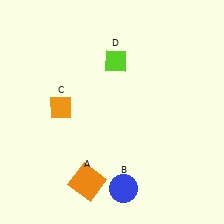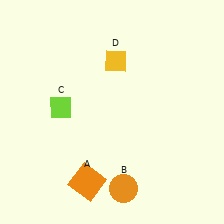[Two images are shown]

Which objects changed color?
B changed from blue to orange. C changed from orange to lime. D changed from lime to yellow.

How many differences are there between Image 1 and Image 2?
There are 3 differences between the two images.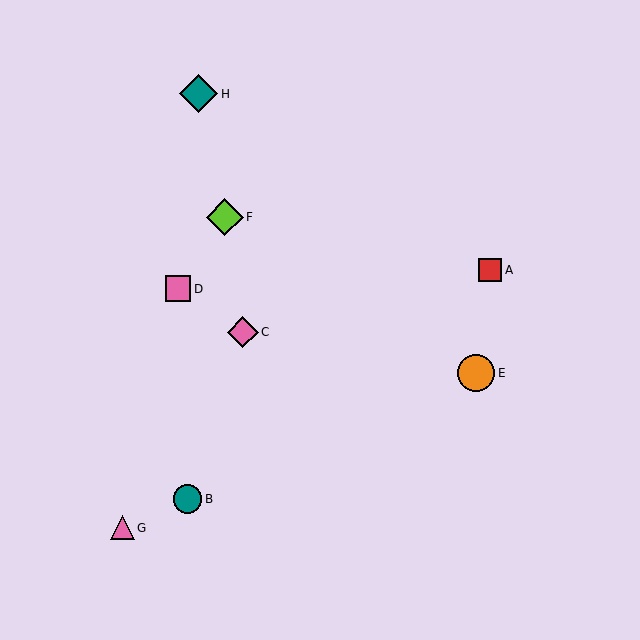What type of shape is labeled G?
Shape G is a pink triangle.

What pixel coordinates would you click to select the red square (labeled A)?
Click at (490, 270) to select the red square A.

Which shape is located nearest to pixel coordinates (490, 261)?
The red square (labeled A) at (490, 270) is nearest to that location.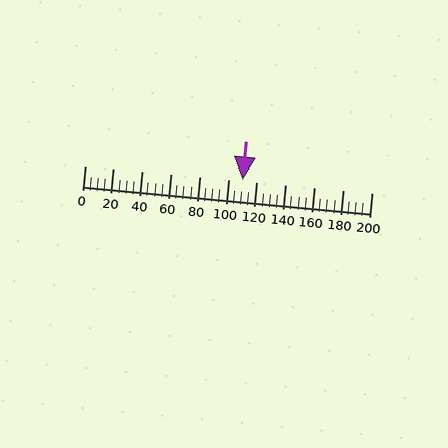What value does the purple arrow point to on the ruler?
The purple arrow points to approximately 110.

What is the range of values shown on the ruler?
The ruler shows values from 0 to 200.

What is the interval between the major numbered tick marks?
The major tick marks are spaced 20 units apart.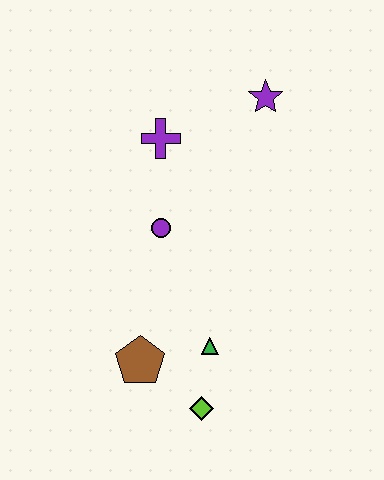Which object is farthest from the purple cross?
The lime diamond is farthest from the purple cross.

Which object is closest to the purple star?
The purple cross is closest to the purple star.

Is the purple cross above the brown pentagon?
Yes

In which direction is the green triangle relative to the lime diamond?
The green triangle is above the lime diamond.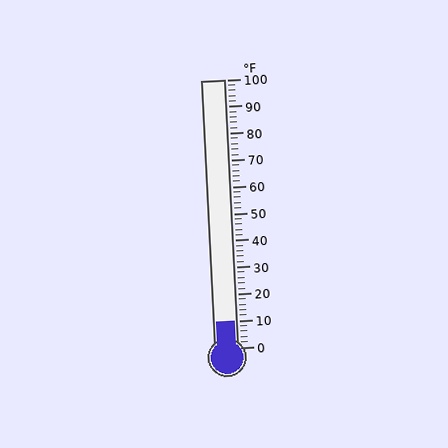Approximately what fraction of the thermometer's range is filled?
The thermometer is filled to approximately 10% of its range.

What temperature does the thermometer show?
The thermometer shows approximately 10°F.